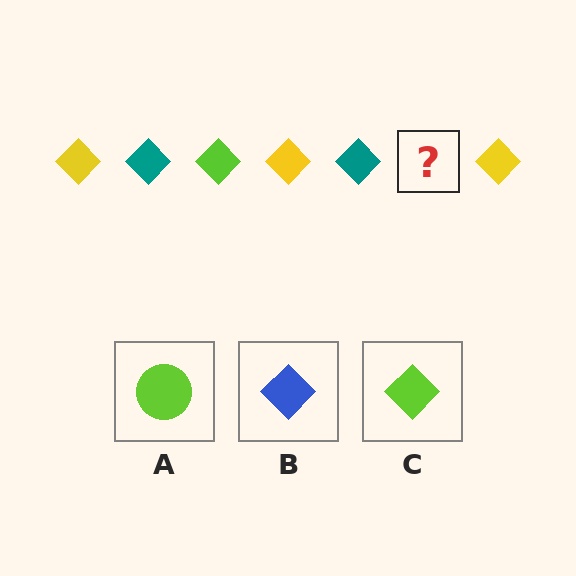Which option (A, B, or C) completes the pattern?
C.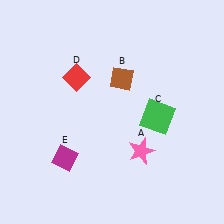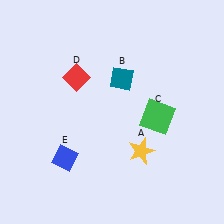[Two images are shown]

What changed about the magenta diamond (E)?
In Image 1, E is magenta. In Image 2, it changed to blue.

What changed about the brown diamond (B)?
In Image 1, B is brown. In Image 2, it changed to teal.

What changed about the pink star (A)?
In Image 1, A is pink. In Image 2, it changed to yellow.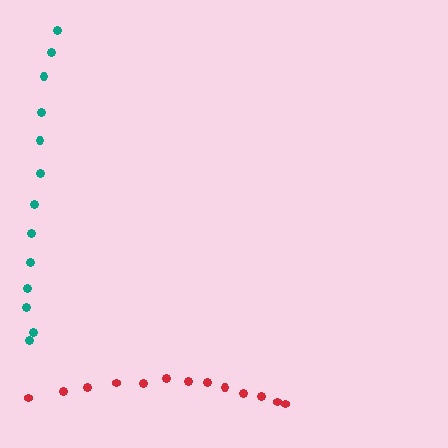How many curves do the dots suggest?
There are 2 distinct paths.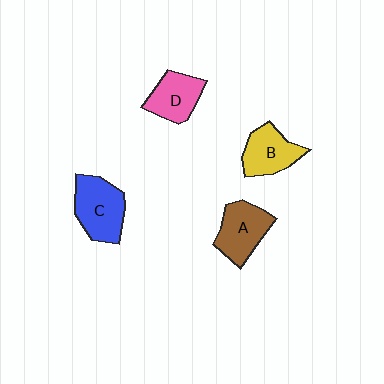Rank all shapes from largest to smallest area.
From largest to smallest: C (blue), A (brown), B (yellow), D (pink).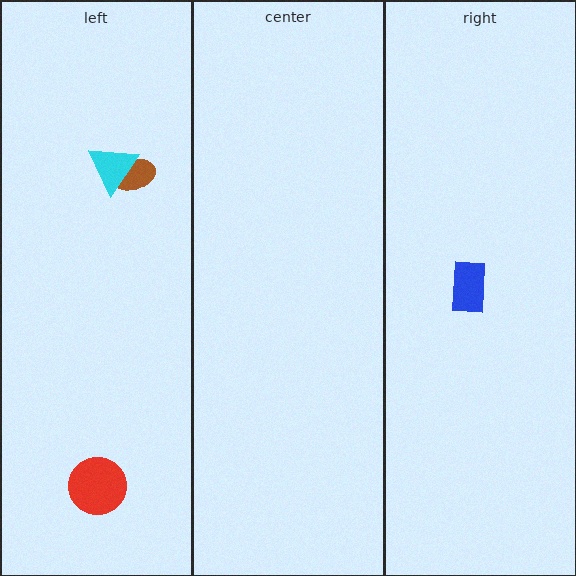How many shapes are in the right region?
1.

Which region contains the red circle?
The left region.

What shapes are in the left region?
The red circle, the brown ellipse, the cyan triangle.